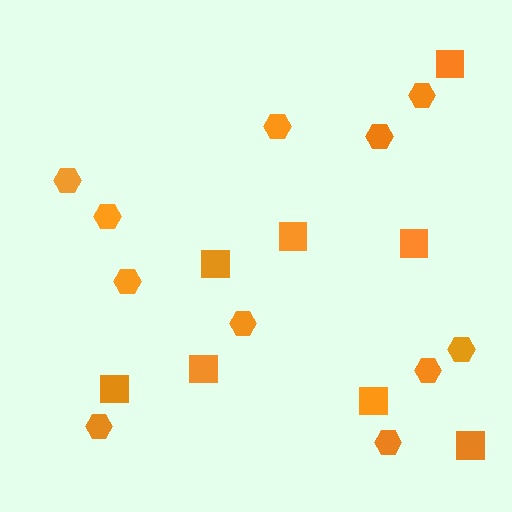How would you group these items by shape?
There are 2 groups: one group of hexagons (11) and one group of squares (8).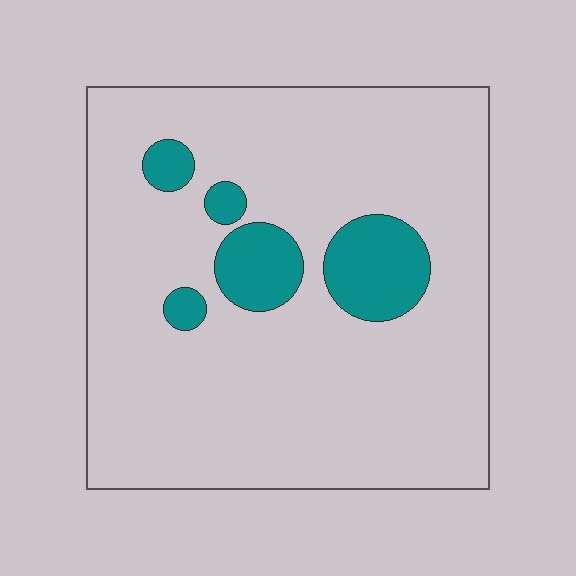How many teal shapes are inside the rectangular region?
5.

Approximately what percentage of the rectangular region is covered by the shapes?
Approximately 15%.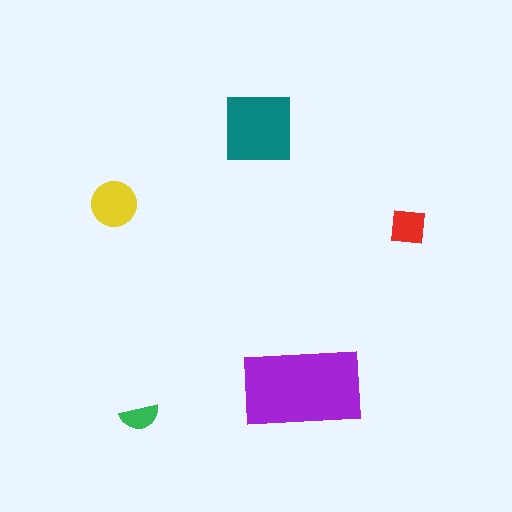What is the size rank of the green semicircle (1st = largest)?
5th.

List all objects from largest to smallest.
The purple rectangle, the teal square, the yellow circle, the red square, the green semicircle.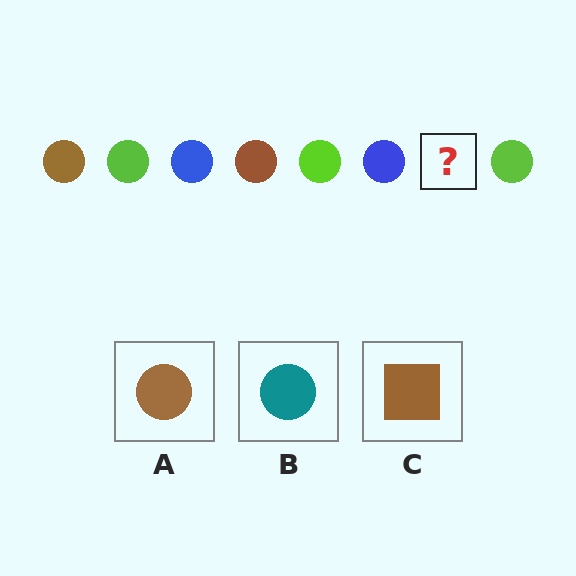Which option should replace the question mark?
Option A.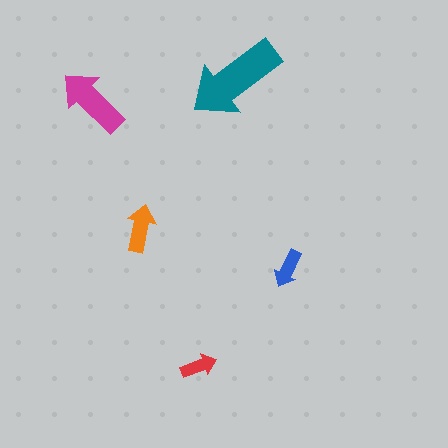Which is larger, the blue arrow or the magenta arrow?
The magenta one.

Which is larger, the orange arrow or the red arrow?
The orange one.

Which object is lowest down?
The red arrow is bottommost.